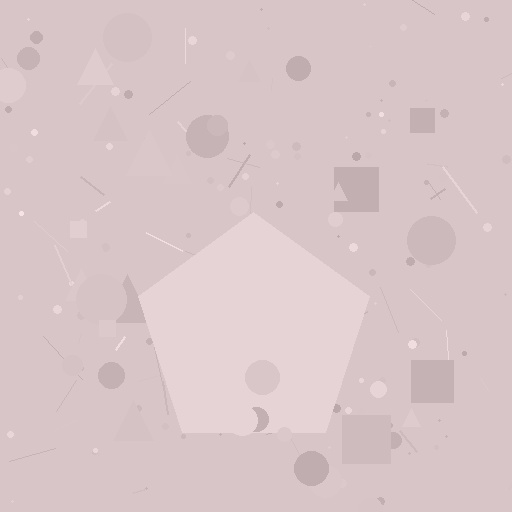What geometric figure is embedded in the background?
A pentagon is embedded in the background.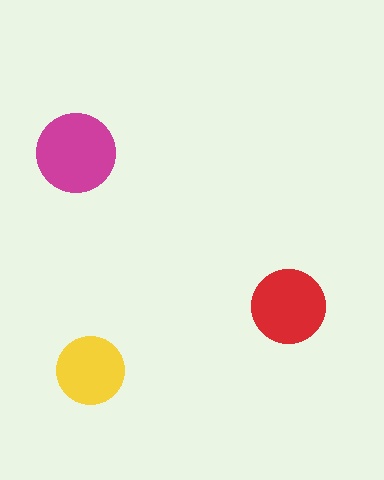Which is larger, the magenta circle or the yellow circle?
The magenta one.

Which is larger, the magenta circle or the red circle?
The magenta one.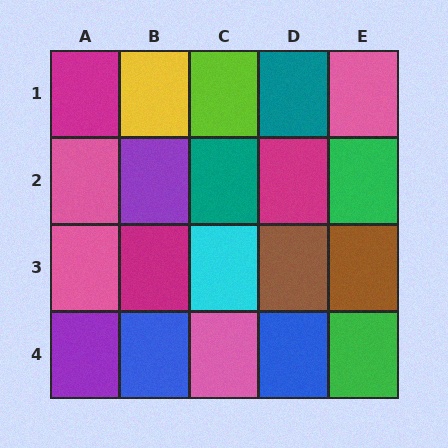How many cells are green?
2 cells are green.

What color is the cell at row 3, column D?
Brown.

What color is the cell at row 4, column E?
Green.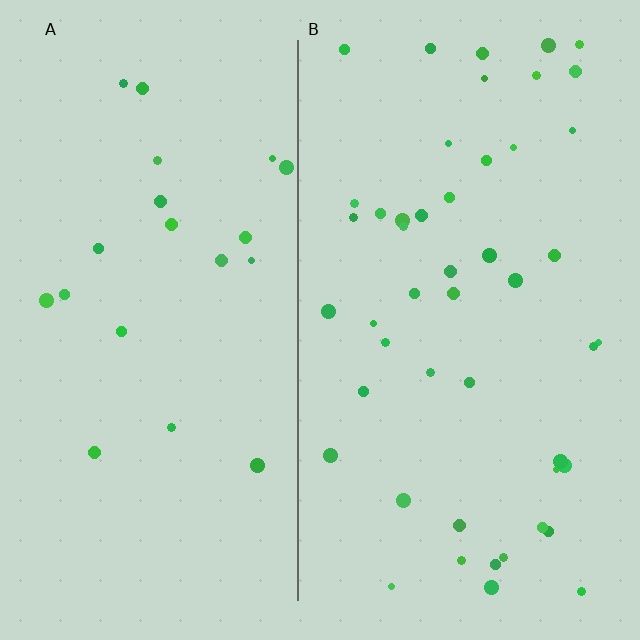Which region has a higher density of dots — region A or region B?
B (the right).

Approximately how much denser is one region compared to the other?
Approximately 2.4× — region B over region A.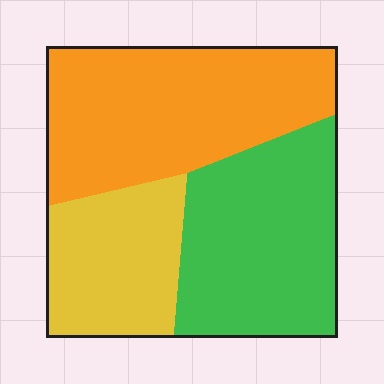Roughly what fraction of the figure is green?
Green takes up between a quarter and a half of the figure.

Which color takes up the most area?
Orange, at roughly 40%.